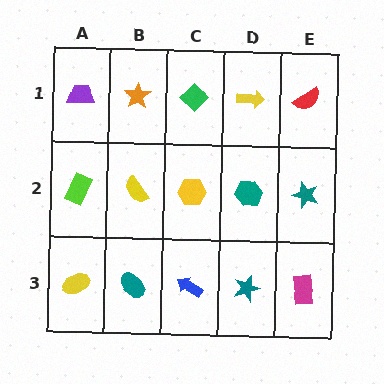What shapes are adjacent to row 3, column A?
A lime rectangle (row 2, column A), a teal ellipse (row 3, column B).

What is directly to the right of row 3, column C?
A teal star.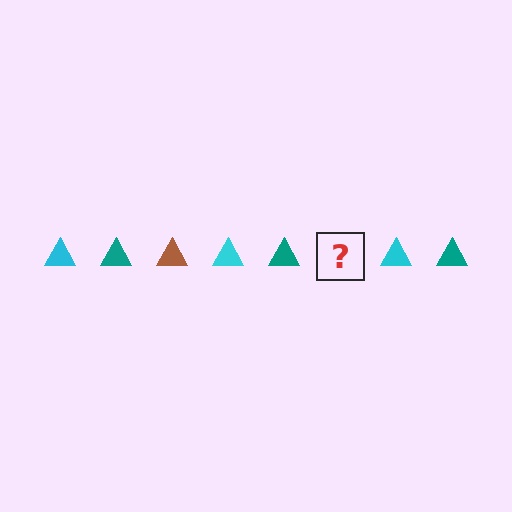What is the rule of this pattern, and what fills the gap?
The rule is that the pattern cycles through cyan, teal, brown triangles. The gap should be filled with a brown triangle.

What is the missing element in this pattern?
The missing element is a brown triangle.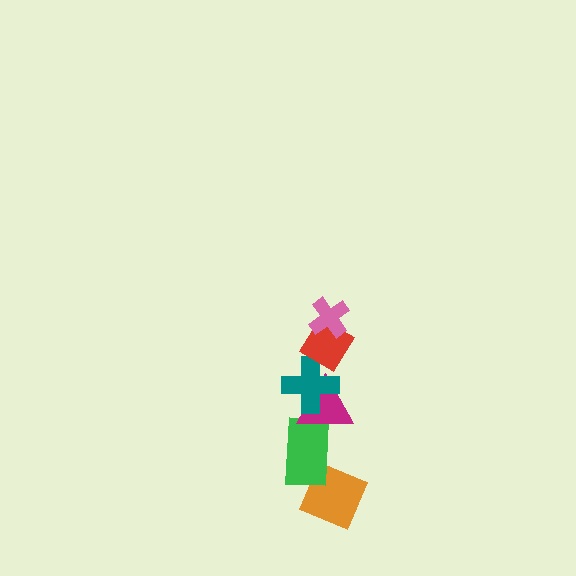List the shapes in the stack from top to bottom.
From top to bottom: the pink cross, the red diamond, the teal cross, the magenta triangle, the green rectangle, the orange diamond.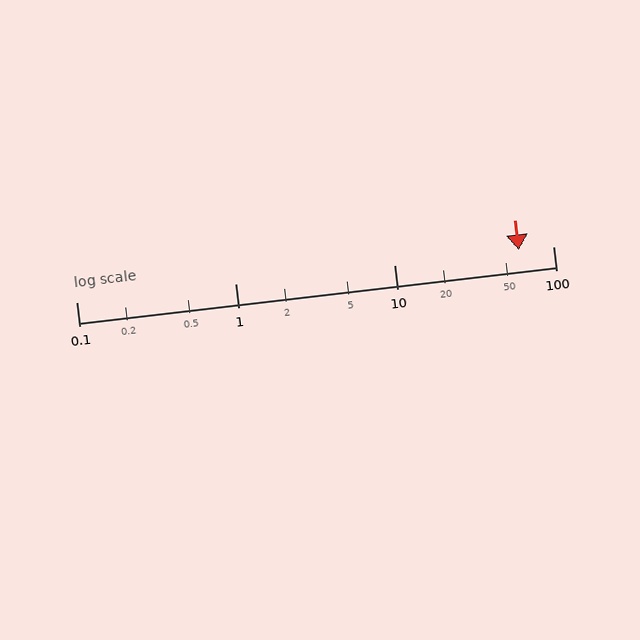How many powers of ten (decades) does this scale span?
The scale spans 3 decades, from 0.1 to 100.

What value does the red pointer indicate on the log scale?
The pointer indicates approximately 61.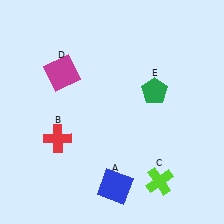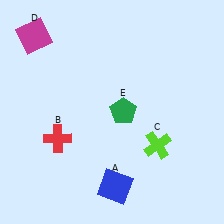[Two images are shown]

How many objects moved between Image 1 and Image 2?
3 objects moved between the two images.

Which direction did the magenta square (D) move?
The magenta square (D) moved up.